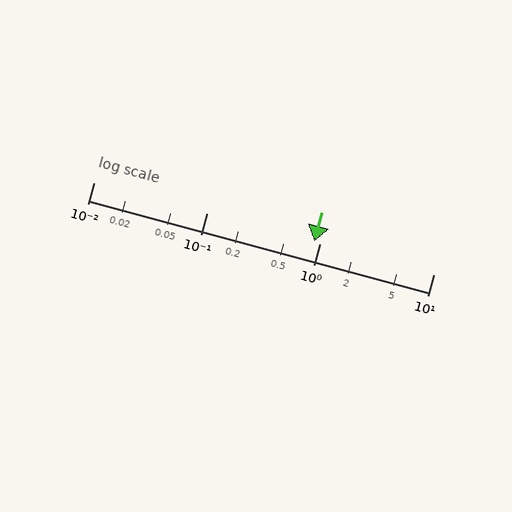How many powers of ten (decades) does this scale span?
The scale spans 3 decades, from 0.01 to 10.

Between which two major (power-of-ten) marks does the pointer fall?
The pointer is between 0.1 and 1.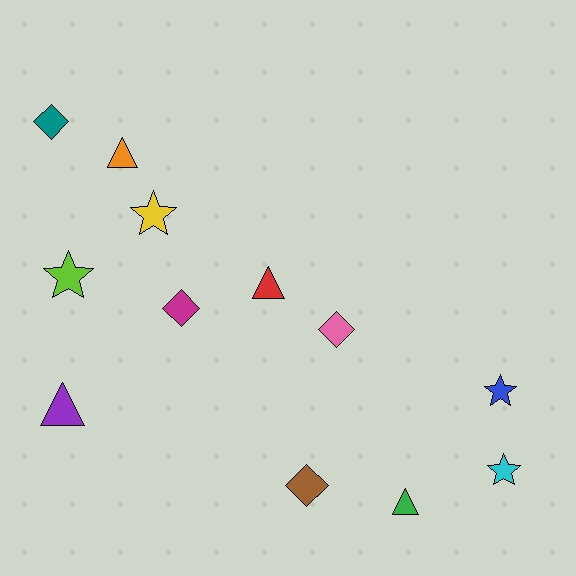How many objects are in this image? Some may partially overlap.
There are 12 objects.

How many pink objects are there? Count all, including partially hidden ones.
There is 1 pink object.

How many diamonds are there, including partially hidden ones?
There are 4 diamonds.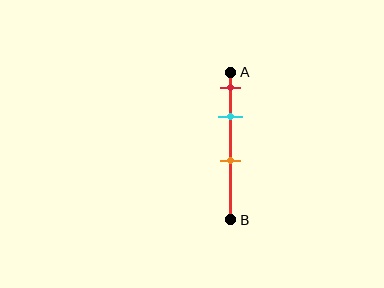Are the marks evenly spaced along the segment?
No, the marks are not evenly spaced.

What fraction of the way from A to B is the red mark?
The red mark is approximately 10% (0.1) of the way from A to B.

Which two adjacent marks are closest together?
The red and cyan marks are the closest adjacent pair.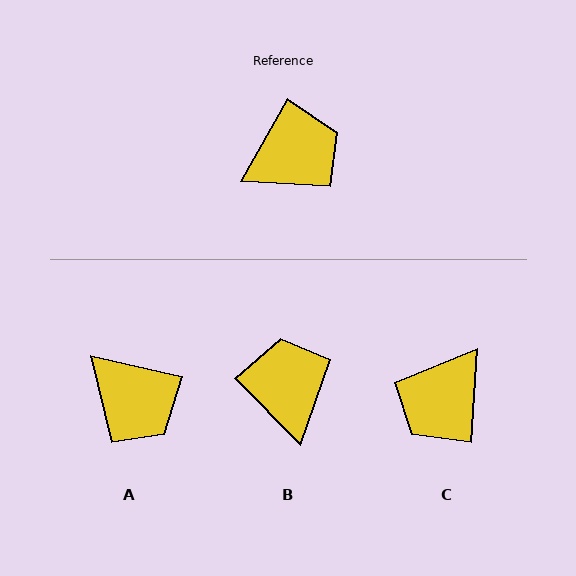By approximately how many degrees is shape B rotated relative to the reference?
Approximately 74 degrees counter-clockwise.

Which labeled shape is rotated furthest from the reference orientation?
C, about 154 degrees away.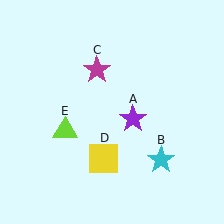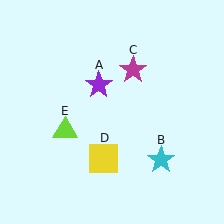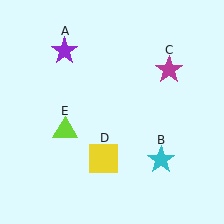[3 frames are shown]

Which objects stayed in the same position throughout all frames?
Cyan star (object B) and yellow square (object D) and lime triangle (object E) remained stationary.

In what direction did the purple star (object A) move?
The purple star (object A) moved up and to the left.